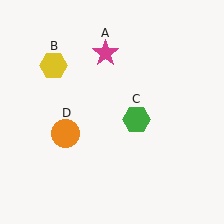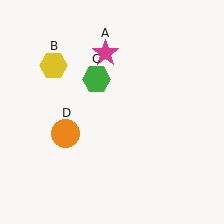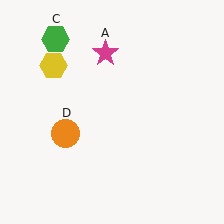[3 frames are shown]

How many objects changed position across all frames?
1 object changed position: green hexagon (object C).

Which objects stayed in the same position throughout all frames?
Magenta star (object A) and yellow hexagon (object B) and orange circle (object D) remained stationary.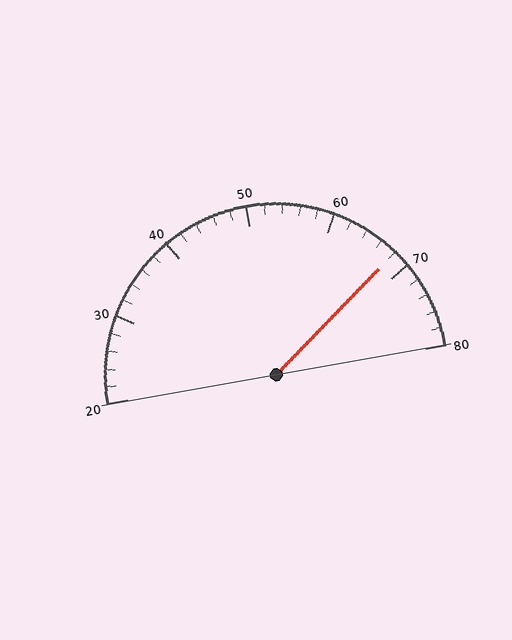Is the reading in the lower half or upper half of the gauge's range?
The reading is in the upper half of the range (20 to 80).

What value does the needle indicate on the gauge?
The needle indicates approximately 68.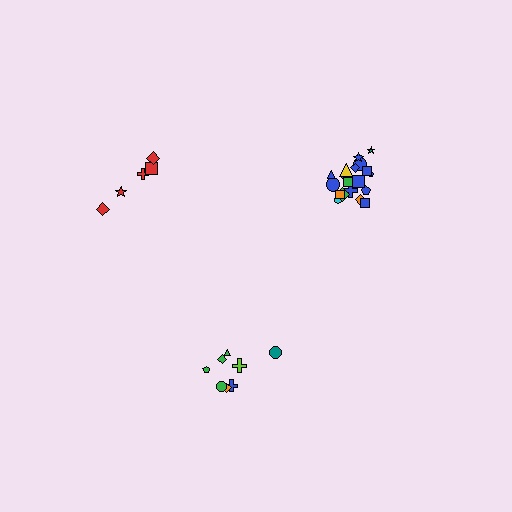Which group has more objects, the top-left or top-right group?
The top-right group.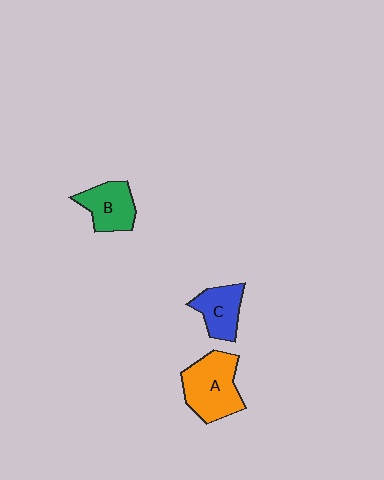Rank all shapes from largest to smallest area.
From largest to smallest: A (orange), B (green), C (blue).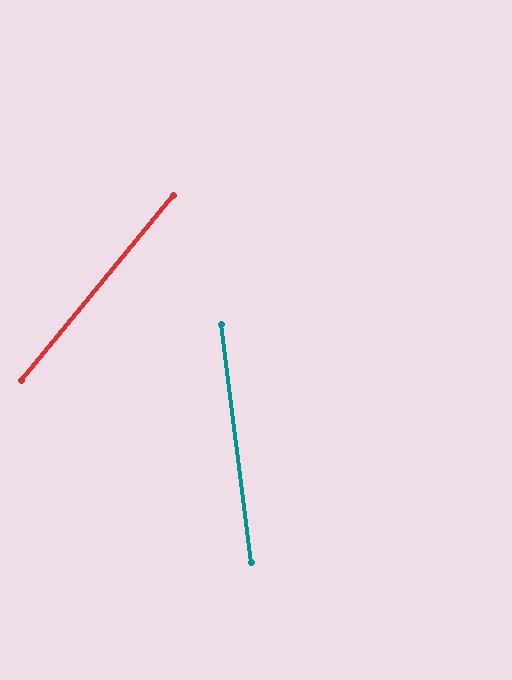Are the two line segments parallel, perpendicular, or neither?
Neither parallel nor perpendicular — they differ by about 47°.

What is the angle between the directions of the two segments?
Approximately 47 degrees.